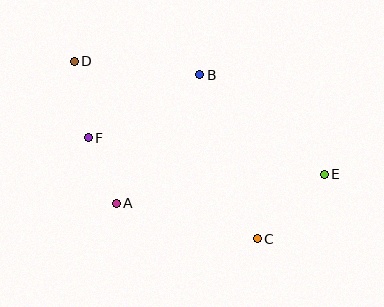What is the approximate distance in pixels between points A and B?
The distance between A and B is approximately 153 pixels.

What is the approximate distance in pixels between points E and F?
The distance between E and F is approximately 239 pixels.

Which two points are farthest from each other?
Points D and E are farthest from each other.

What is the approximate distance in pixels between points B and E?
The distance between B and E is approximately 159 pixels.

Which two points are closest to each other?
Points A and F are closest to each other.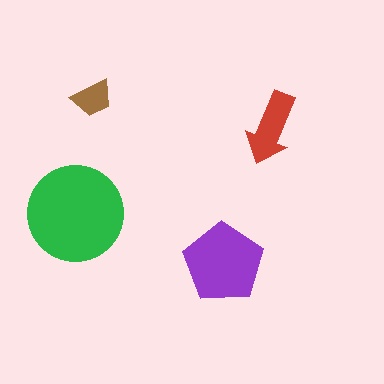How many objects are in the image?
There are 4 objects in the image.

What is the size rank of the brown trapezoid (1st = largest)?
4th.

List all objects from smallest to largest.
The brown trapezoid, the red arrow, the purple pentagon, the green circle.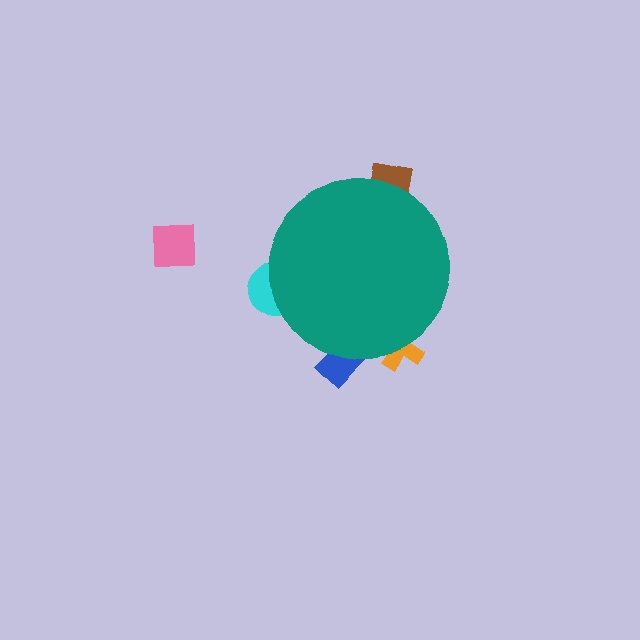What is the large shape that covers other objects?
A teal circle.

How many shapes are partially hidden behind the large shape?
4 shapes are partially hidden.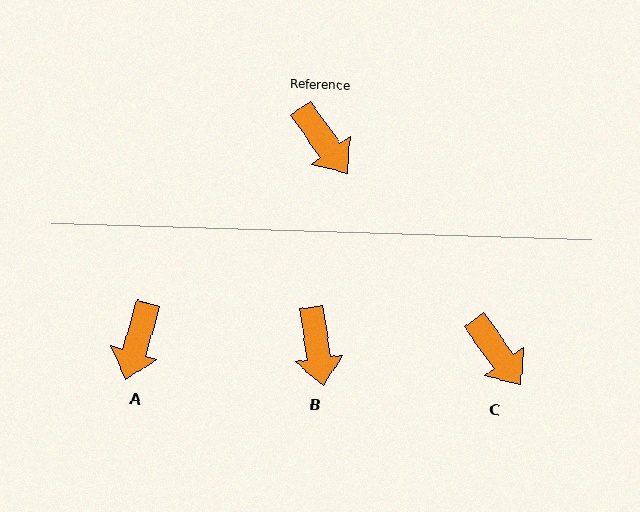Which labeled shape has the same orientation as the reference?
C.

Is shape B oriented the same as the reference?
No, it is off by about 28 degrees.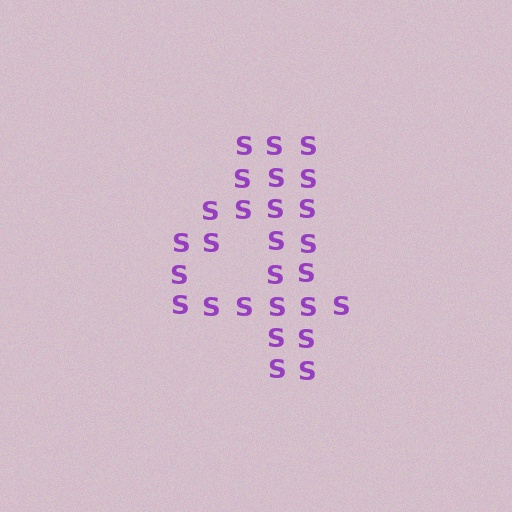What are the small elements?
The small elements are letter S's.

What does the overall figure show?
The overall figure shows the digit 4.